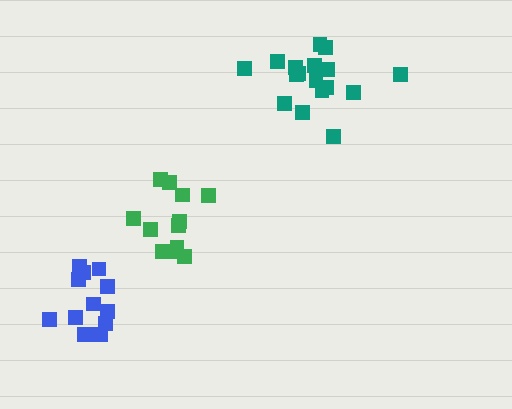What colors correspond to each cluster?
The clusters are colored: green, blue, teal.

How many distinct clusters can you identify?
There are 3 distinct clusters.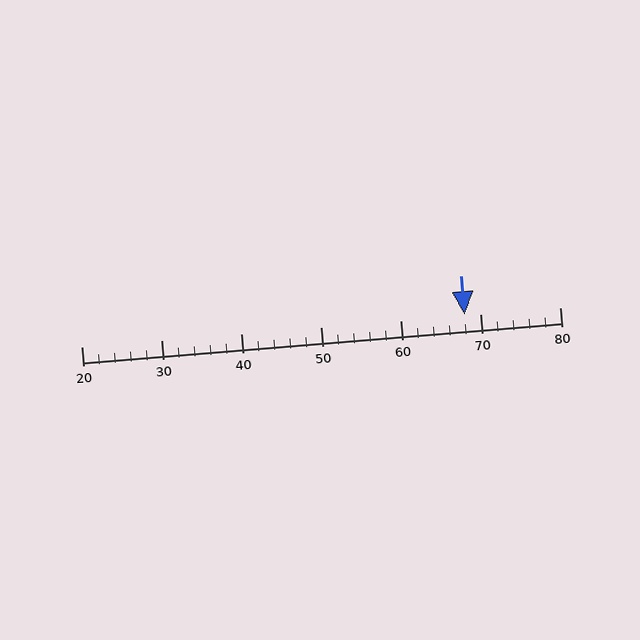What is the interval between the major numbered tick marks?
The major tick marks are spaced 10 units apart.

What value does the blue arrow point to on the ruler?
The blue arrow points to approximately 68.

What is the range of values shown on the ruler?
The ruler shows values from 20 to 80.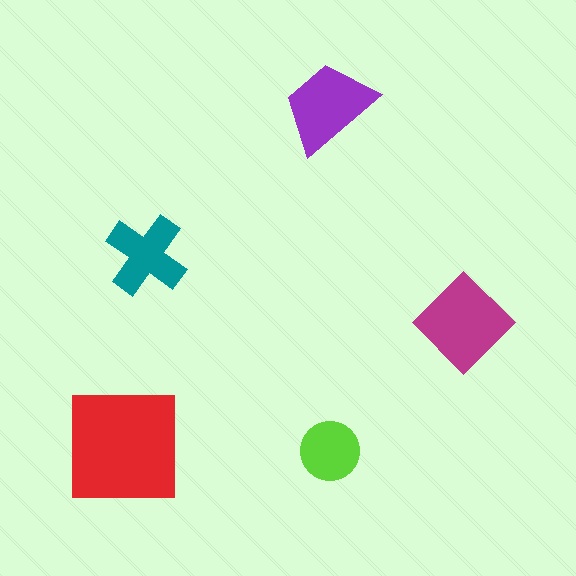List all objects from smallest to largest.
The lime circle, the teal cross, the purple trapezoid, the magenta diamond, the red square.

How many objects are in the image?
There are 5 objects in the image.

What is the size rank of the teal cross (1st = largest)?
4th.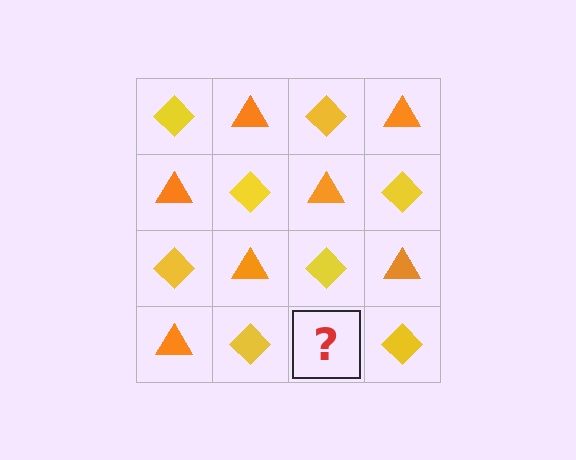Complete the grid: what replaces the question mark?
The question mark should be replaced with an orange triangle.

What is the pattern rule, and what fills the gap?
The rule is that it alternates yellow diamond and orange triangle in a checkerboard pattern. The gap should be filled with an orange triangle.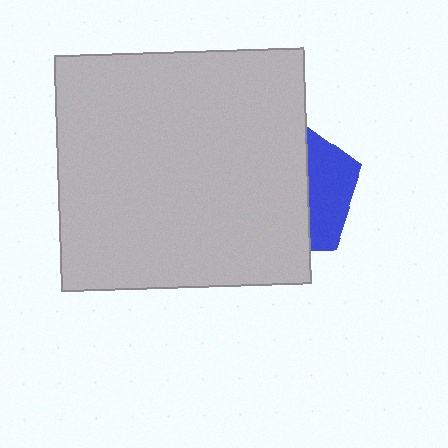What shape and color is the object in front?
The object in front is a light gray rectangle.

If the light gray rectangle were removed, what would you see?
You would see the complete blue pentagon.